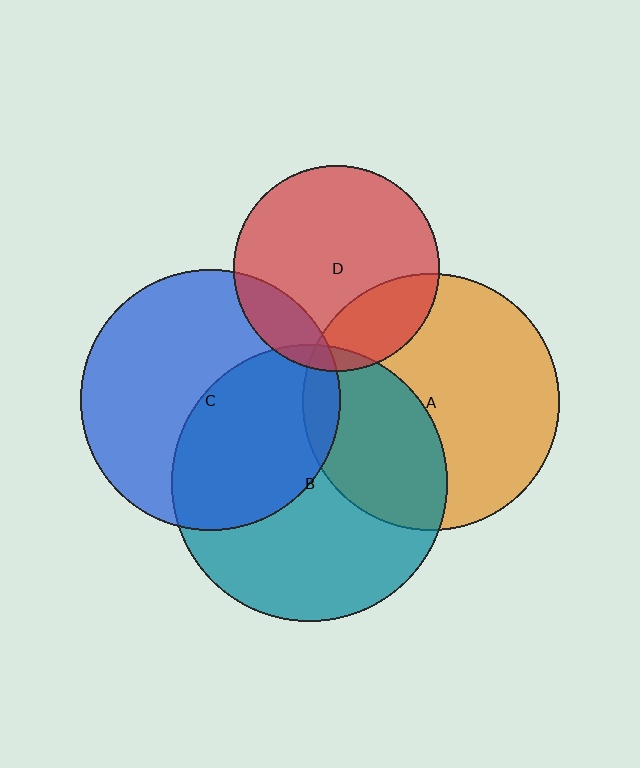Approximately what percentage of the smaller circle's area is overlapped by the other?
Approximately 15%.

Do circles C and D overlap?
Yes.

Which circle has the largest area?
Circle B (teal).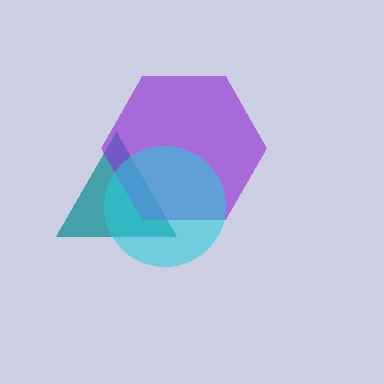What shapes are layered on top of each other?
The layered shapes are: a teal triangle, a purple hexagon, a cyan circle.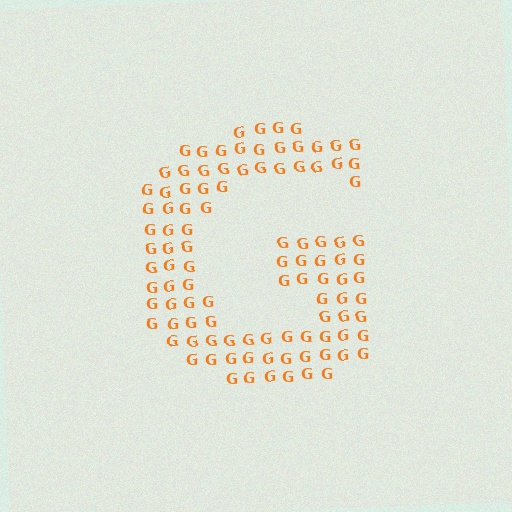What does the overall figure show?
The overall figure shows the letter G.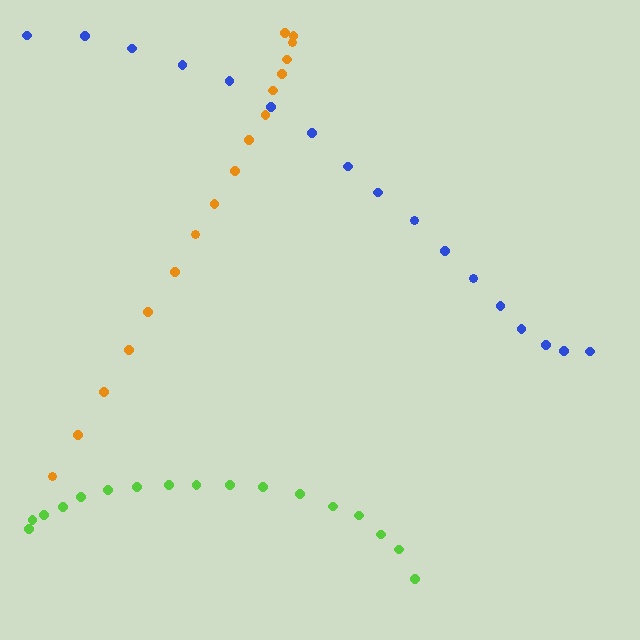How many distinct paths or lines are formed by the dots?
There are 3 distinct paths.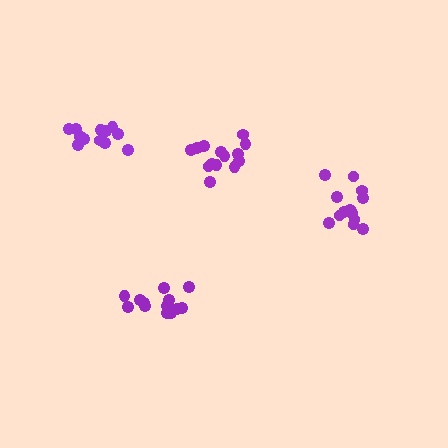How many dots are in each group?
Group 1: 13 dots, Group 2: 13 dots, Group 3: 13 dots, Group 4: 14 dots (53 total).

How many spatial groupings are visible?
There are 4 spatial groupings.